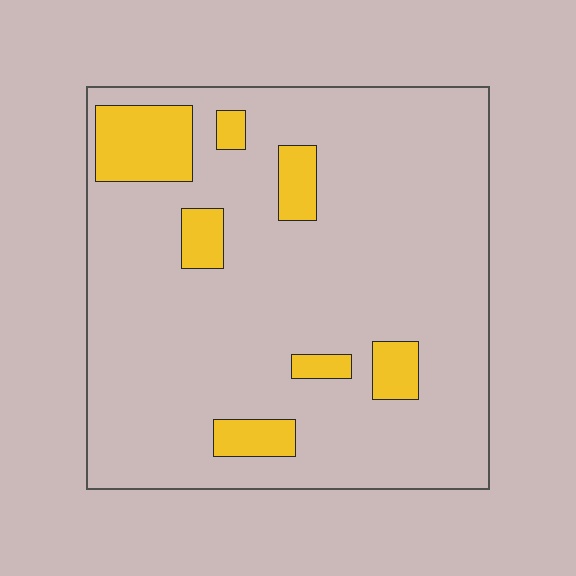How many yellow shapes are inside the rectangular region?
7.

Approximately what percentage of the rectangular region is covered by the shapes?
Approximately 15%.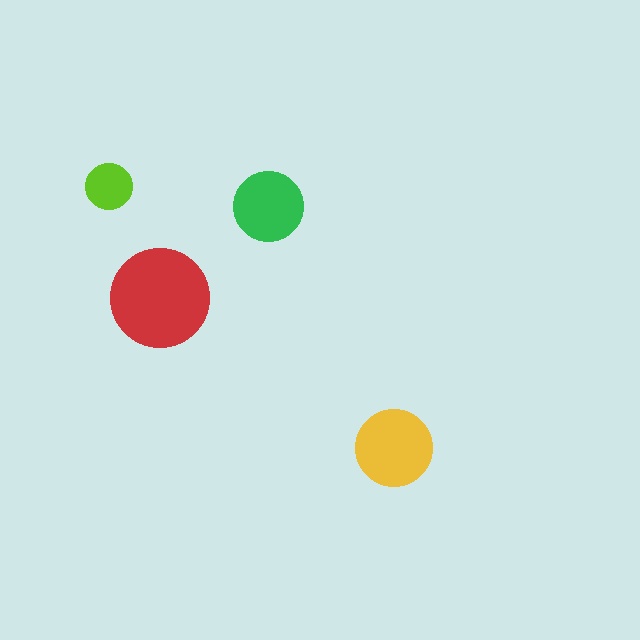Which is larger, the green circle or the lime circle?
The green one.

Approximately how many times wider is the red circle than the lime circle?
About 2 times wider.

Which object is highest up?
The lime circle is topmost.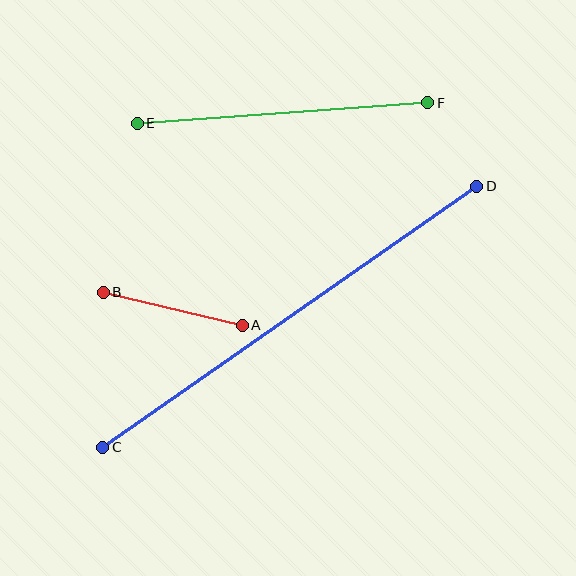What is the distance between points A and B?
The distance is approximately 143 pixels.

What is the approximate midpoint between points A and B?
The midpoint is at approximately (173, 309) pixels.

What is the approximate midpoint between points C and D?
The midpoint is at approximately (290, 317) pixels.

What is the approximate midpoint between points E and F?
The midpoint is at approximately (283, 113) pixels.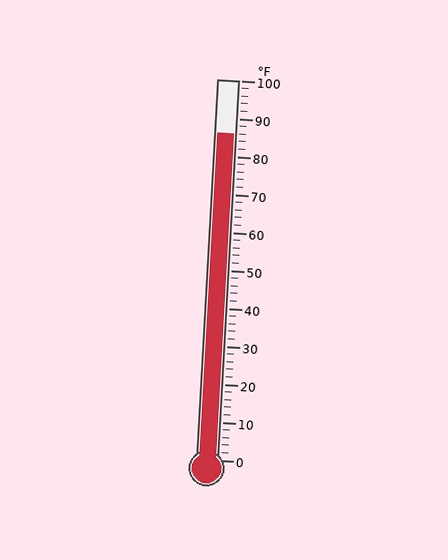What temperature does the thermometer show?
The thermometer shows approximately 86°F.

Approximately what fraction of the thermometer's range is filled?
The thermometer is filled to approximately 85% of its range.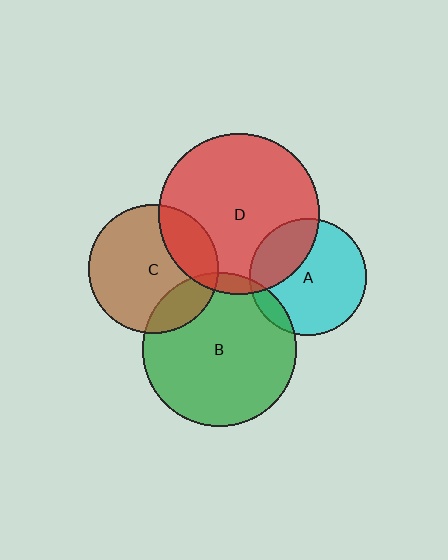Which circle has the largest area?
Circle D (red).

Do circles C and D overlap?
Yes.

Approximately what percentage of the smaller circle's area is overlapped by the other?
Approximately 25%.